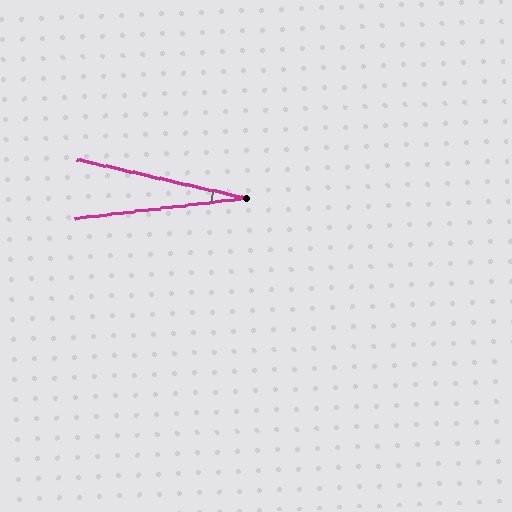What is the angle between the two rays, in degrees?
Approximately 19 degrees.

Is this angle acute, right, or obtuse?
It is acute.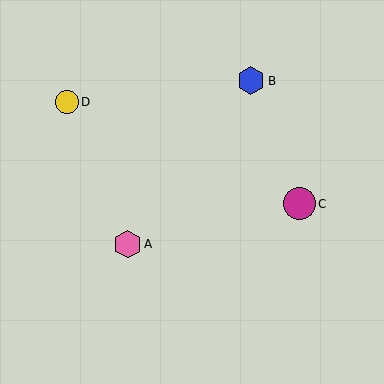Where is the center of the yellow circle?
The center of the yellow circle is at (67, 102).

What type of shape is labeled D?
Shape D is a yellow circle.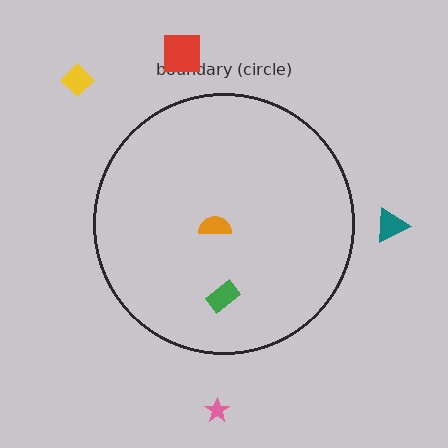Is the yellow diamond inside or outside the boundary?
Outside.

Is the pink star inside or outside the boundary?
Outside.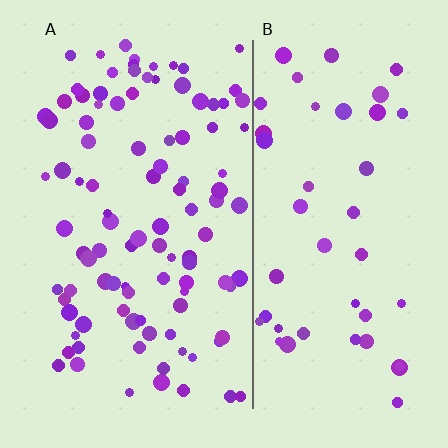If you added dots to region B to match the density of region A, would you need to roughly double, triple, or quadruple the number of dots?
Approximately double.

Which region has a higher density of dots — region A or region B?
A (the left).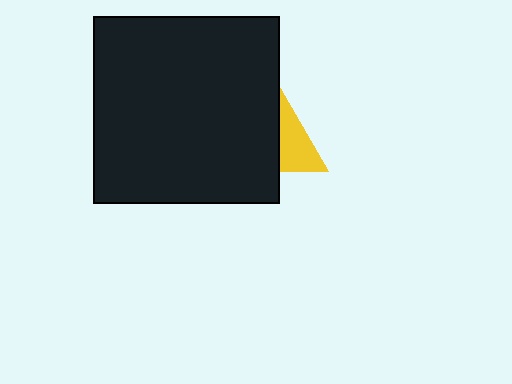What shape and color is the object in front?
The object in front is a black square.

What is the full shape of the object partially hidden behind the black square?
The partially hidden object is a yellow triangle.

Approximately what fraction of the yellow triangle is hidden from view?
Roughly 60% of the yellow triangle is hidden behind the black square.